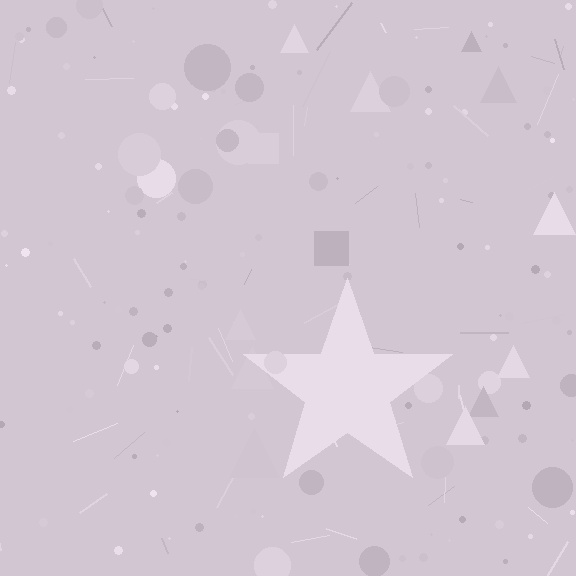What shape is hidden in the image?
A star is hidden in the image.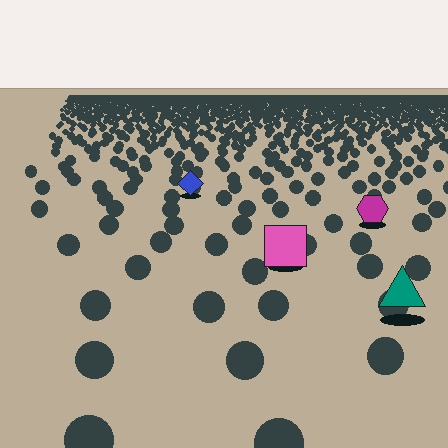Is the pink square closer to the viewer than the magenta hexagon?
Yes. The pink square is closer — you can tell from the texture gradient: the ground texture is coarser near it.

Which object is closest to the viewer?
The teal triangle is closest. The texture marks near it are larger and more spread out.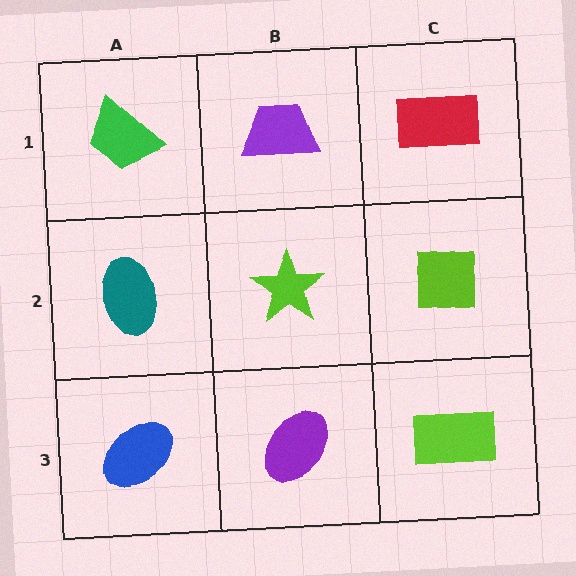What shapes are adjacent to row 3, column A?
A teal ellipse (row 2, column A), a purple ellipse (row 3, column B).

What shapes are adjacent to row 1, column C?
A lime square (row 2, column C), a purple trapezoid (row 1, column B).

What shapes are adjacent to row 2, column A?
A green trapezoid (row 1, column A), a blue ellipse (row 3, column A), a lime star (row 2, column B).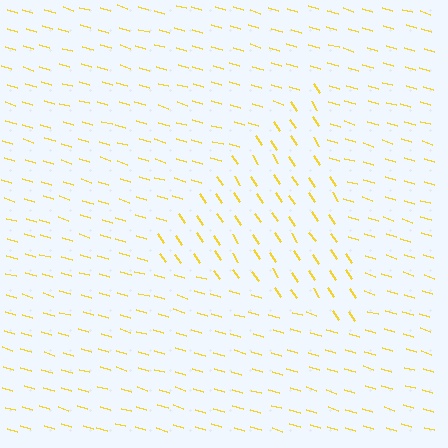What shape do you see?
I see a triangle.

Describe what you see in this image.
The image is filled with small yellow line segments. A triangle region in the image has lines oriented differently from the surrounding lines, creating a visible texture boundary.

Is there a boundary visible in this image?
Yes, there is a texture boundary formed by a change in line orientation.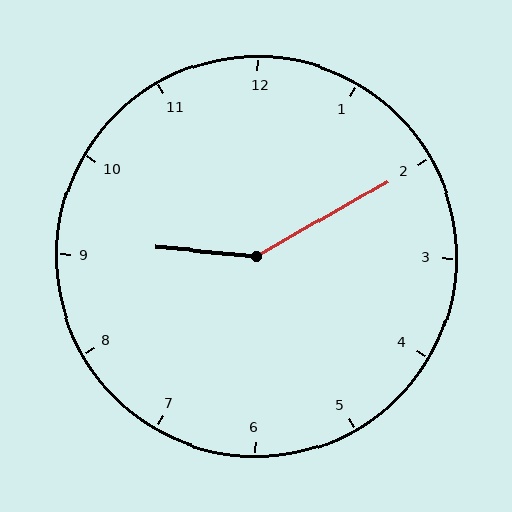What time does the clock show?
9:10.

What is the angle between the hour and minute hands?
Approximately 145 degrees.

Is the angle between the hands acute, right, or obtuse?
It is obtuse.